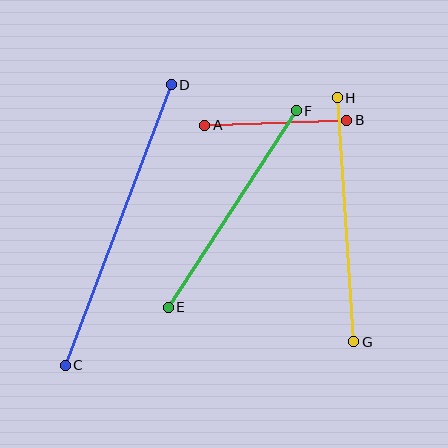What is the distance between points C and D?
The distance is approximately 300 pixels.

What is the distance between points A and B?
The distance is approximately 142 pixels.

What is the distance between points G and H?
The distance is approximately 244 pixels.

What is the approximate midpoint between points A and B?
The midpoint is at approximately (276, 123) pixels.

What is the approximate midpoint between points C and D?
The midpoint is at approximately (118, 225) pixels.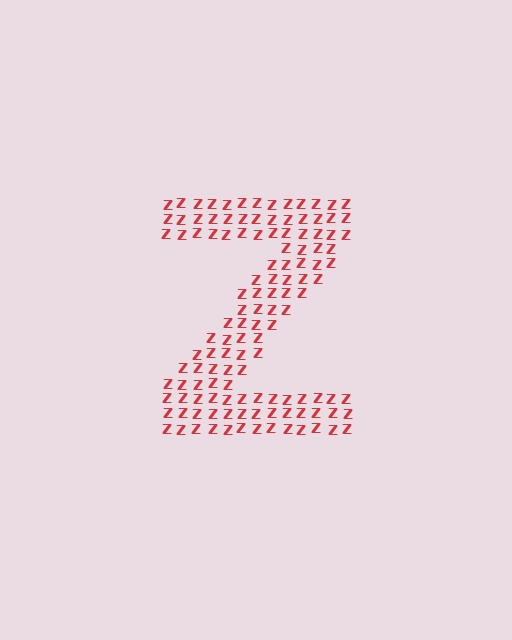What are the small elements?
The small elements are letter Z's.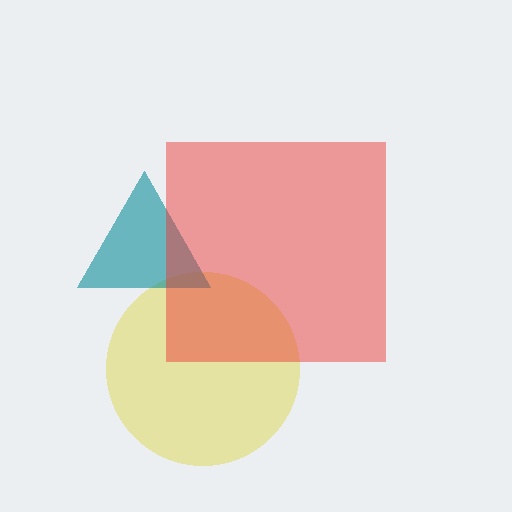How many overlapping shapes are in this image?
There are 3 overlapping shapes in the image.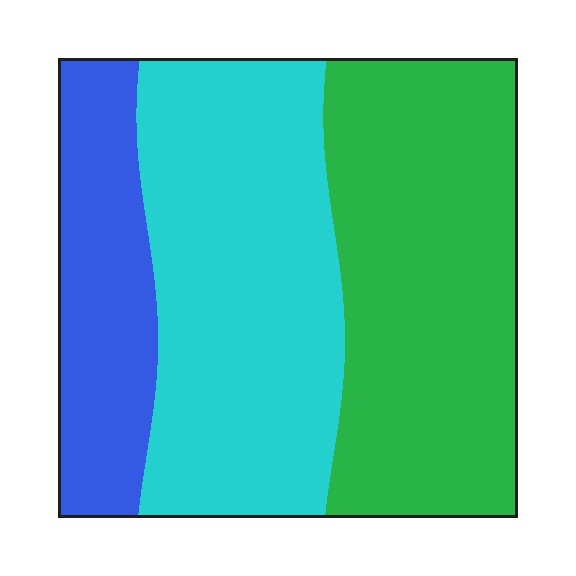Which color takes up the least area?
Blue, at roughly 20%.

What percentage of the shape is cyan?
Cyan covers 41% of the shape.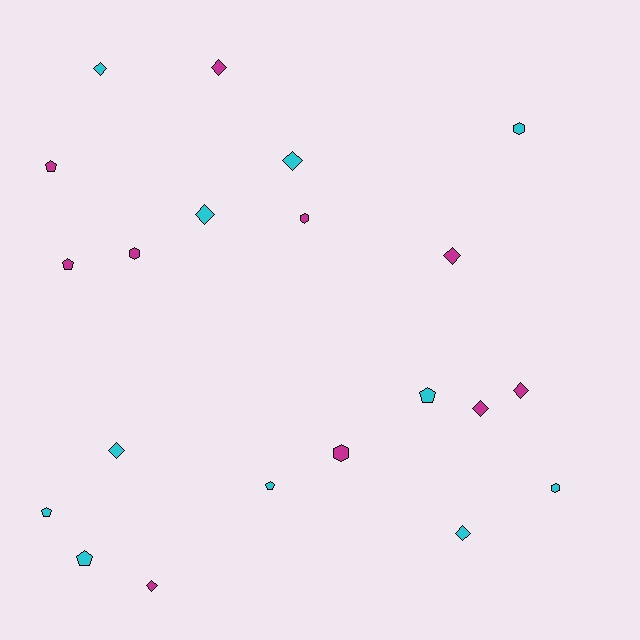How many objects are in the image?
There are 21 objects.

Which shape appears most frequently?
Diamond, with 10 objects.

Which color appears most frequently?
Cyan, with 11 objects.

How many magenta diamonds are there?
There are 5 magenta diamonds.